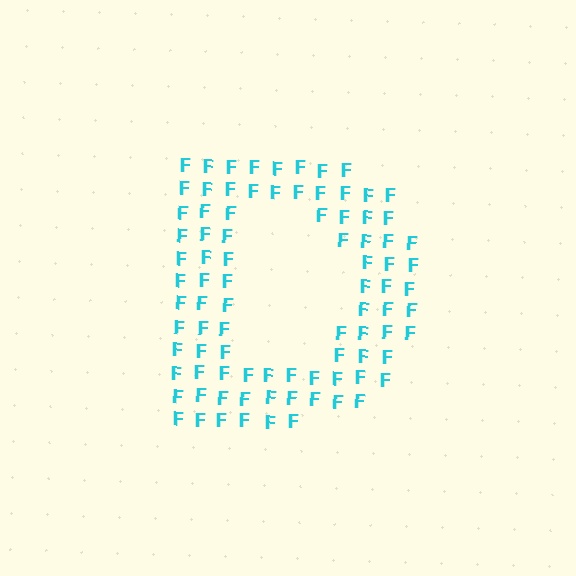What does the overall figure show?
The overall figure shows the letter D.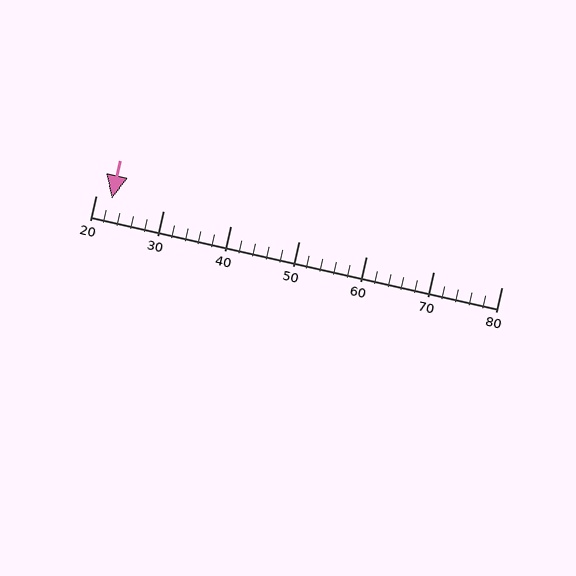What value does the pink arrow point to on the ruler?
The pink arrow points to approximately 22.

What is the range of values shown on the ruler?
The ruler shows values from 20 to 80.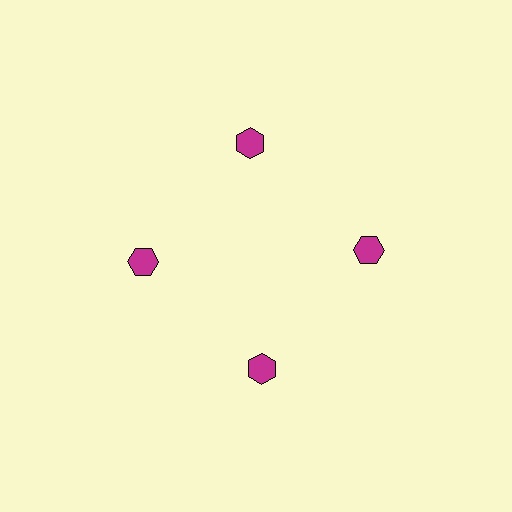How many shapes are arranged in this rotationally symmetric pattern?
There are 4 shapes, arranged in 4 groups of 1.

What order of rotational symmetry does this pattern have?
This pattern has 4-fold rotational symmetry.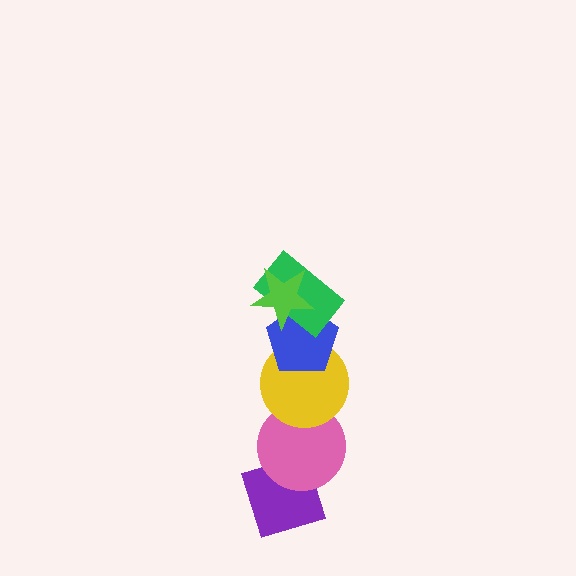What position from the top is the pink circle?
The pink circle is 5th from the top.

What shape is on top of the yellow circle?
The blue pentagon is on top of the yellow circle.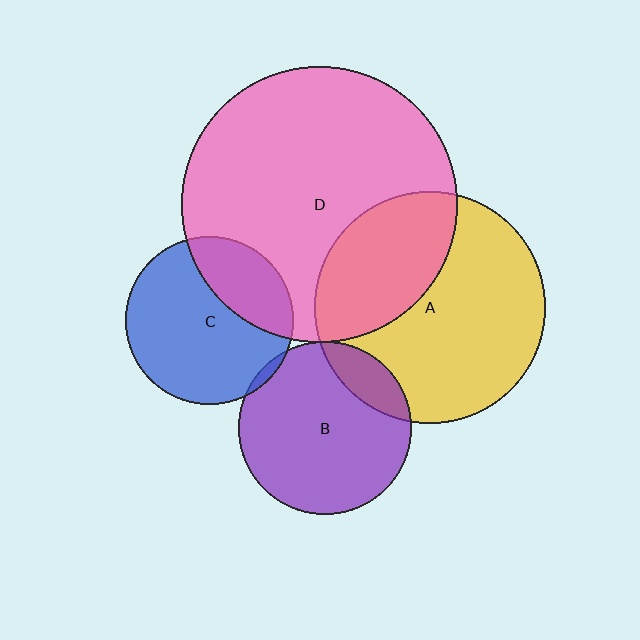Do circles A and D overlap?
Yes.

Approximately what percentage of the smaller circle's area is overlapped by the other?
Approximately 35%.